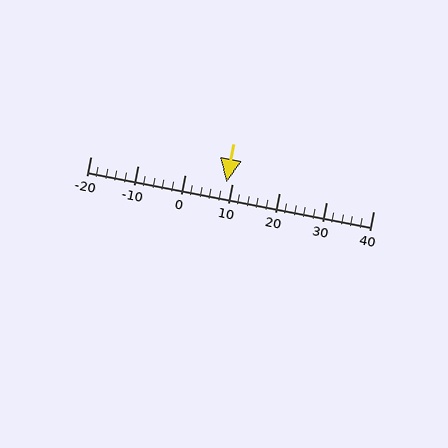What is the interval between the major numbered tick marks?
The major tick marks are spaced 10 units apart.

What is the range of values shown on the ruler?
The ruler shows values from -20 to 40.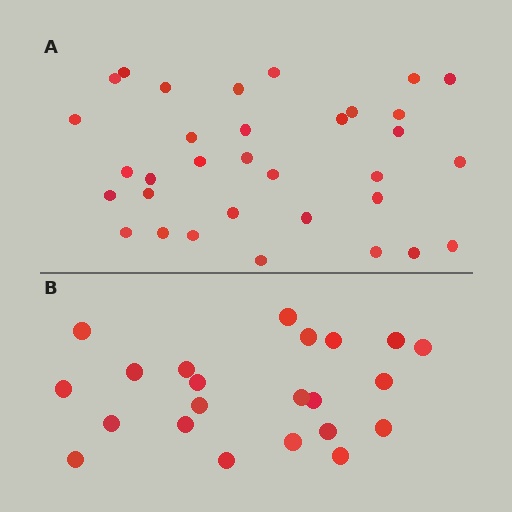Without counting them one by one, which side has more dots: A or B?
Region A (the top region) has more dots.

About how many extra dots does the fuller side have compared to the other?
Region A has roughly 12 or so more dots than region B.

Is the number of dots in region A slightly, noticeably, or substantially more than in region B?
Region A has substantially more. The ratio is roughly 1.5 to 1.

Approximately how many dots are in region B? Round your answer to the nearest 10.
About 20 dots. (The exact count is 22, which rounds to 20.)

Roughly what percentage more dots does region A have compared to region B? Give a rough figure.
About 50% more.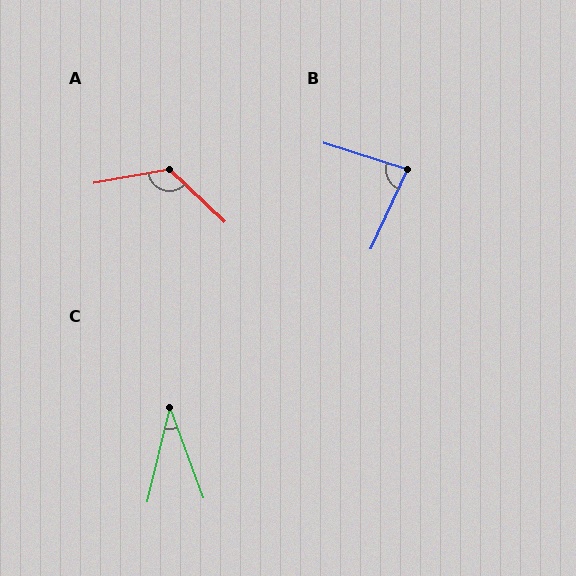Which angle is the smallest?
C, at approximately 34 degrees.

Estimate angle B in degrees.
Approximately 83 degrees.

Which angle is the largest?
A, at approximately 126 degrees.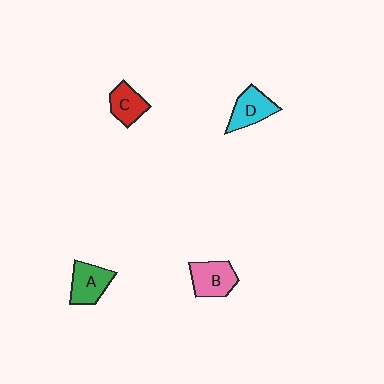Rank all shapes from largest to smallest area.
From largest to smallest: B (pink), A (green), D (cyan), C (red).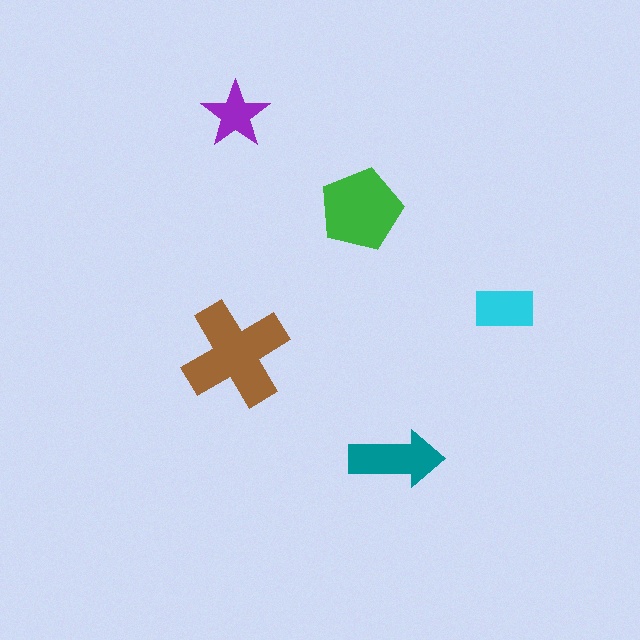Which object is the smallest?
The purple star.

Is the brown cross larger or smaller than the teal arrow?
Larger.